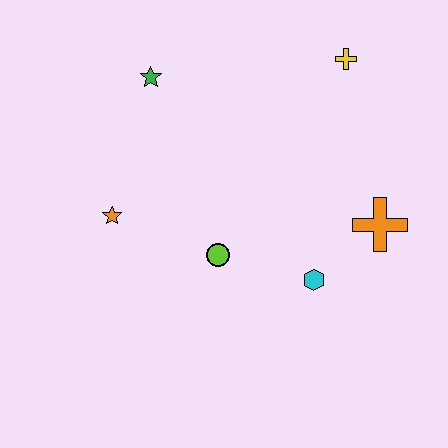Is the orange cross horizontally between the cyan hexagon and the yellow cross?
No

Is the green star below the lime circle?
No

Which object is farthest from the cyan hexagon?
The green star is farthest from the cyan hexagon.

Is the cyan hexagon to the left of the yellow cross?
Yes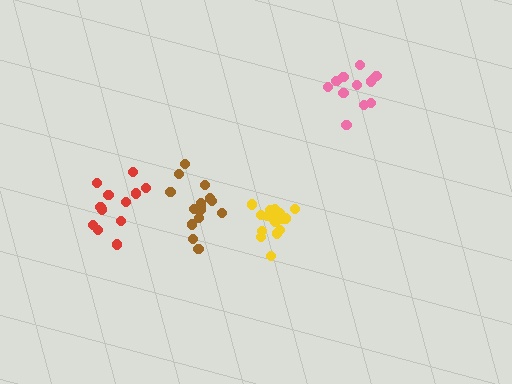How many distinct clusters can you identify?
There are 4 distinct clusters.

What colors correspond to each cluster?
The clusters are colored: yellow, pink, brown, red.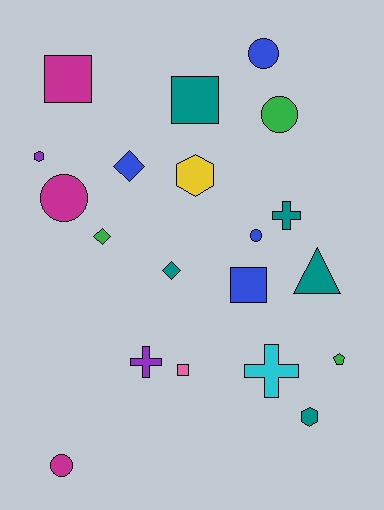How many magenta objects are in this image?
There are 3 magenta objects.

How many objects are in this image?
There are 20 objects.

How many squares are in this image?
There are 4 squares.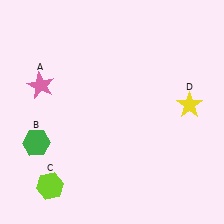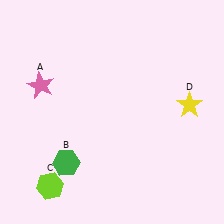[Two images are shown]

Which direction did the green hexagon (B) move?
The green hexagon (B) moved right.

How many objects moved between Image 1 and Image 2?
1 object moved between the two images.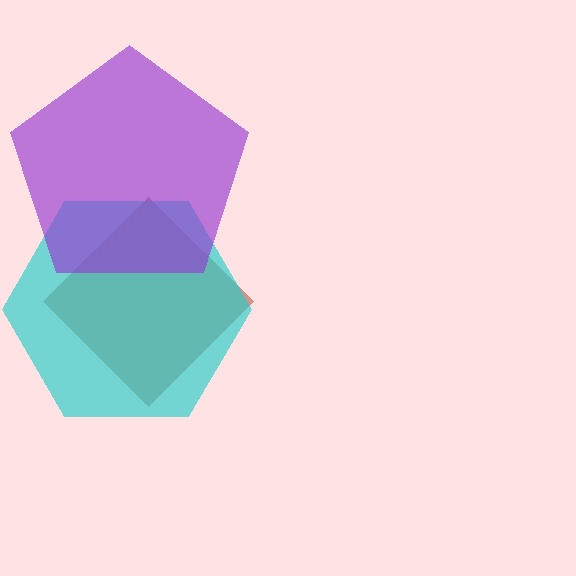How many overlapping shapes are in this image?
There are 3 overlapping shapes in the image.